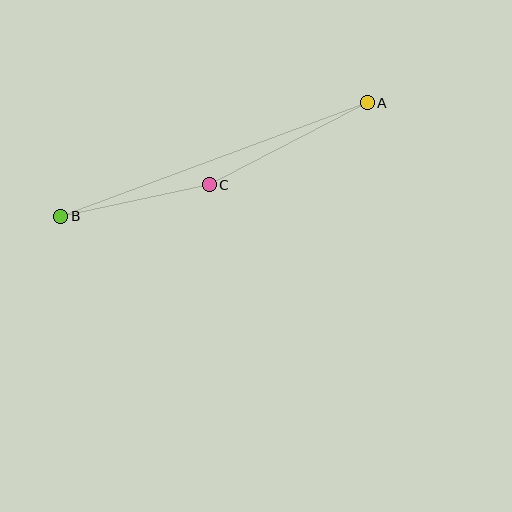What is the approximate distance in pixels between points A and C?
The distance between A and C is approximately 178 pixels.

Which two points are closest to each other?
Points B and C are closest to each other.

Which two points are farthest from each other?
Points A and B are farthest from each other.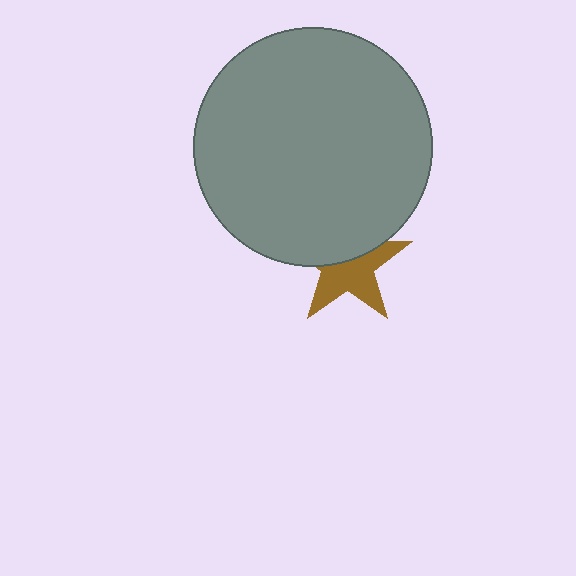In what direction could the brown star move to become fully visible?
The brown star could move down. That would shift it out from behind the gray circle entirely.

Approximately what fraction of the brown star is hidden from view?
Roughly 44% of the brown star is hidden behind the gray circle.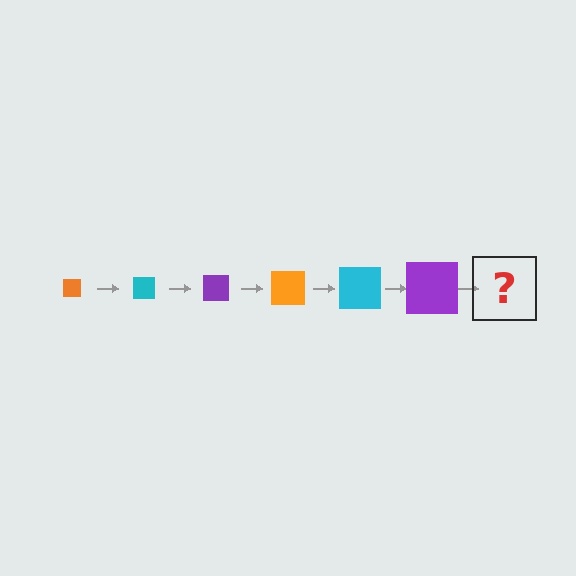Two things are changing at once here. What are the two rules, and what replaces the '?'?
The two rules are that the square grows larger each step and the color cycles through orange, cyan, and purple. The '?' should be an orange square, larger than the previous one.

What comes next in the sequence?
The next element should be an orange square, larger than the previous one.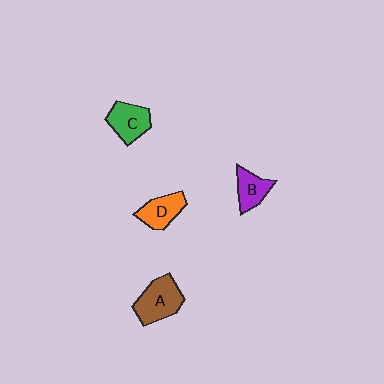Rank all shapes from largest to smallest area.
From largest to smallest: A (brown), C (green), D (orange), B (purple).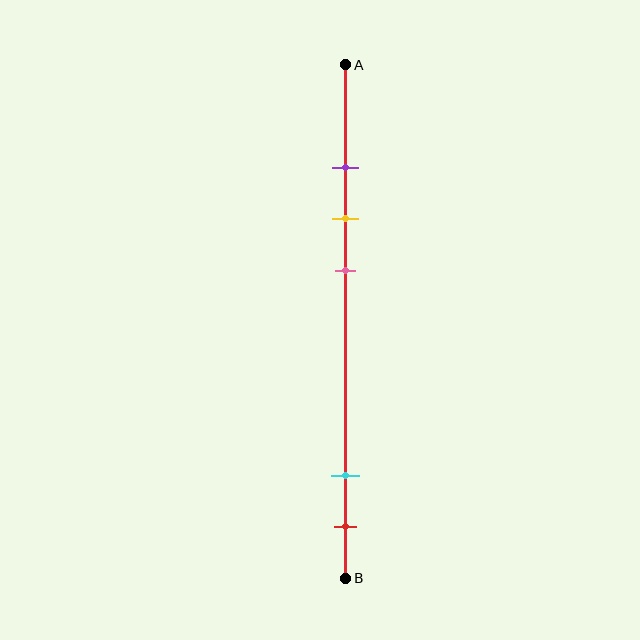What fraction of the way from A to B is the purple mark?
The purple mark is approximately 20% (0.2) of the way from A to B.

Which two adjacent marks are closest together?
The purple and yellow marks are the closest adjacent pair.